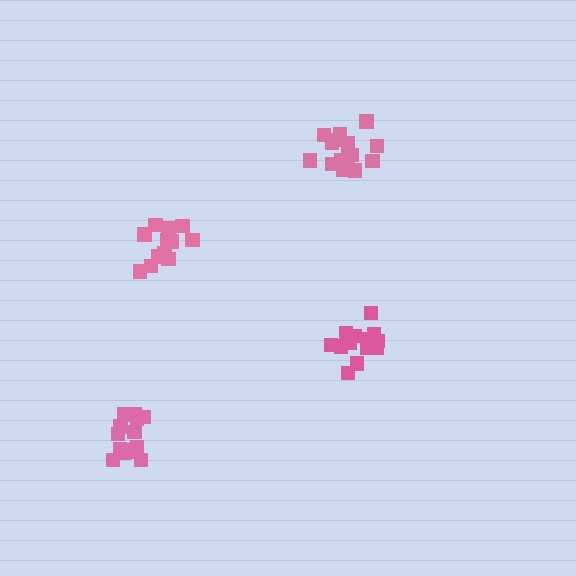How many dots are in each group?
Group 1: 14 dots, Group 2: 14 dots, Group 3: 16 dots, Group 4: 15 dots (59 total).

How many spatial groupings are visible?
There are 4 spatial groupings.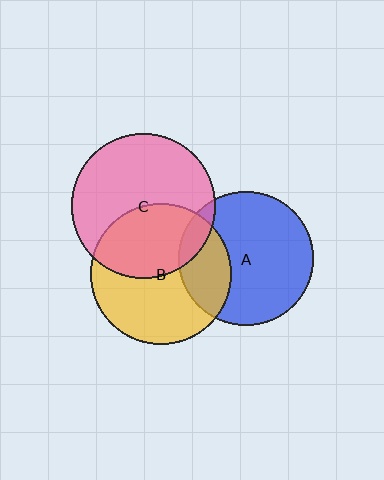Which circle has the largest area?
Circle C (pink).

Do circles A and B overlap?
Yes.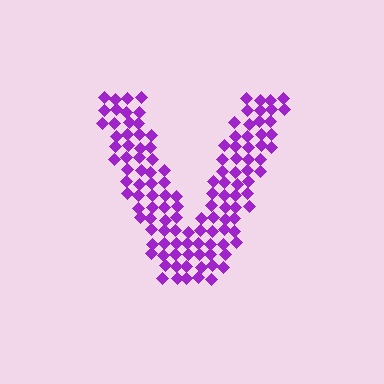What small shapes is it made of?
It is made of small diamonds.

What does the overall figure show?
The overall figure shows the letter V.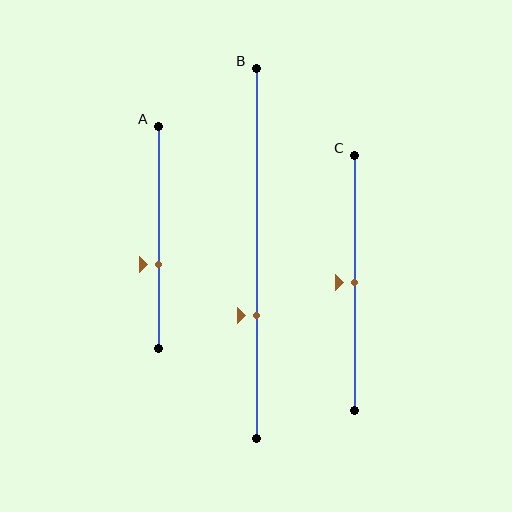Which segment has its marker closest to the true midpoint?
Segment C has its marker closest to the true midpoint.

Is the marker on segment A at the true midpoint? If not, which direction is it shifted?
No, the marker on segment A is shifted downward by about 12% of the segment length.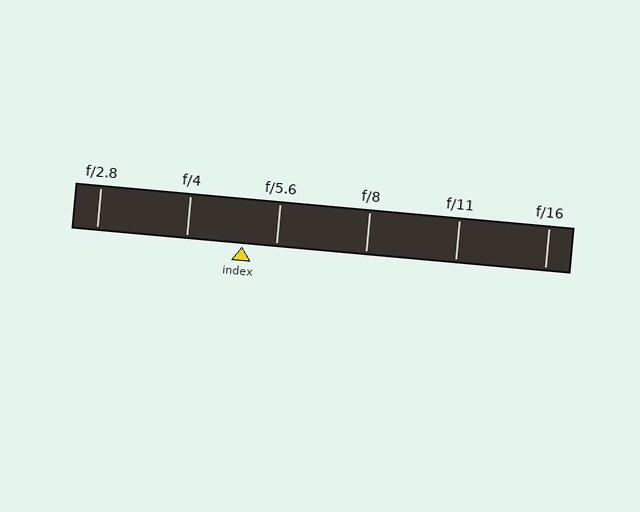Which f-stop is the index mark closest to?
The index mark is closest to f/5.6.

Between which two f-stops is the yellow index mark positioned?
The index mark is between f/4 and f/5.6.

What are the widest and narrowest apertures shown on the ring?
The widest aperture shown is f/2.8 and the narrowest is f/16.